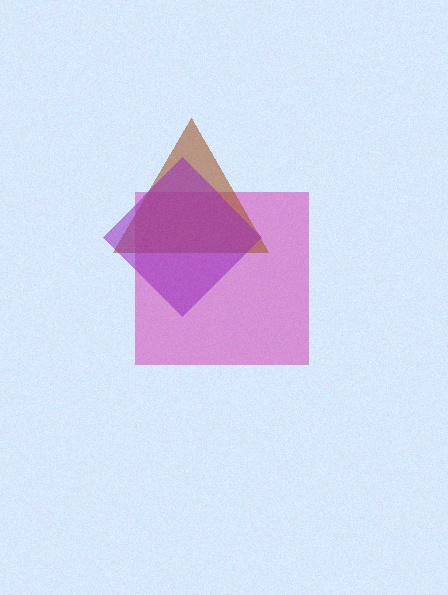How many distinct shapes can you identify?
There are 3 distinct shapes: a magenta square, a brown triangle, a purple diamond.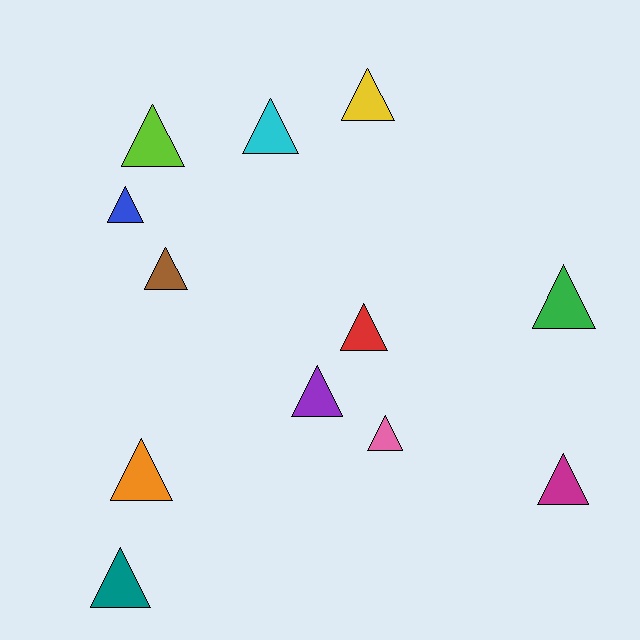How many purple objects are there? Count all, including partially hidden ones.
There is 1 purple object.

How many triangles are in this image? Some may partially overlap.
There are 12 triangles.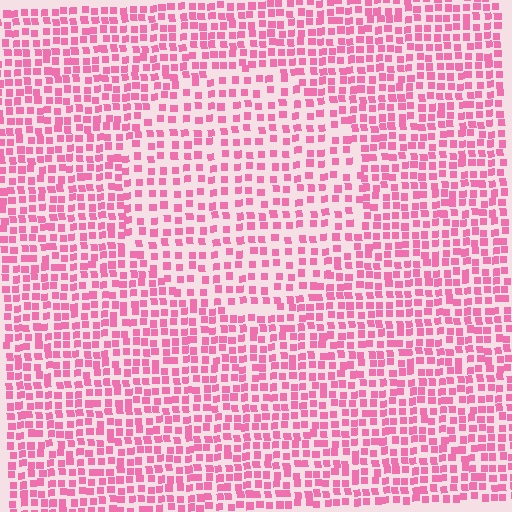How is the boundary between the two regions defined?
The boundary is defined by a change in element density (approximately 1.6x ratio). All elements are the same color, size, and shape.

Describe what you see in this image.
The image contains small pink elements arranged at two different densities. A circle-shaped region is visible where the elements are less densely packed than the surrounding area.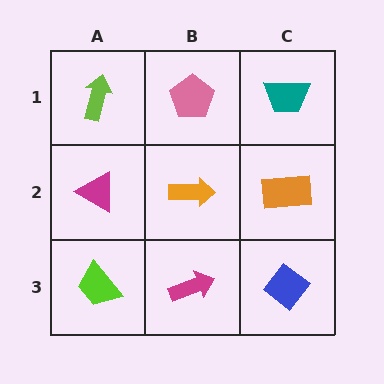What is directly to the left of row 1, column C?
A pink pentagon.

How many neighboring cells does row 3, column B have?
3.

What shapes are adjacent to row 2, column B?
A pink pentagon (row 1, column B), a magenta arrow (row 3, column B), a magenta triangle (row 2, column A), an orange rectangle (row 2, column C).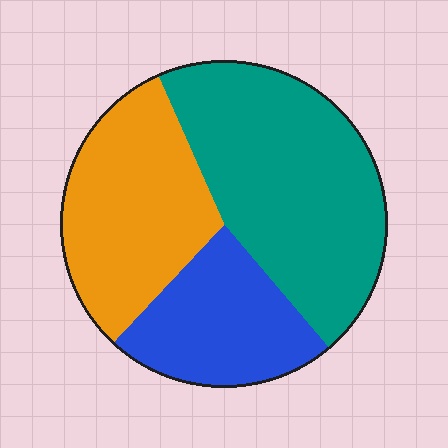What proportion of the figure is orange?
Orange takes up about one third (1/3) of the figure.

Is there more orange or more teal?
Teal.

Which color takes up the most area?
Teal, at roughly 45%.